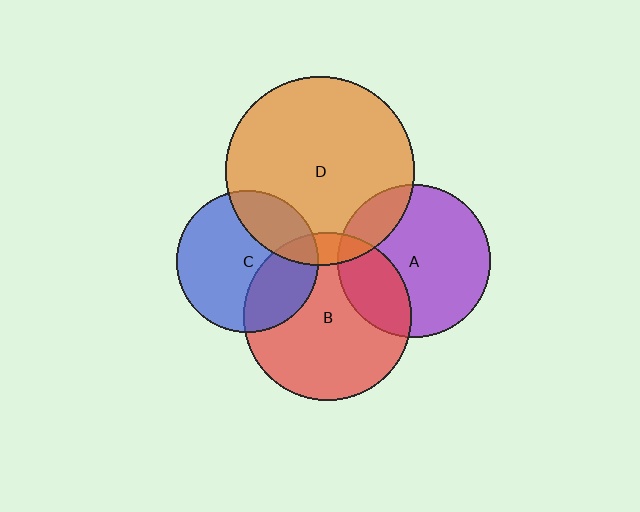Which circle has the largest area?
Circle D (orange).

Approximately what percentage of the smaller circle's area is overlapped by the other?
Approximately 15%.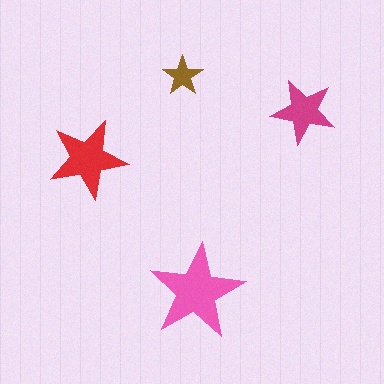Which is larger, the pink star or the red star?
The pink one.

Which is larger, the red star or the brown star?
The red one.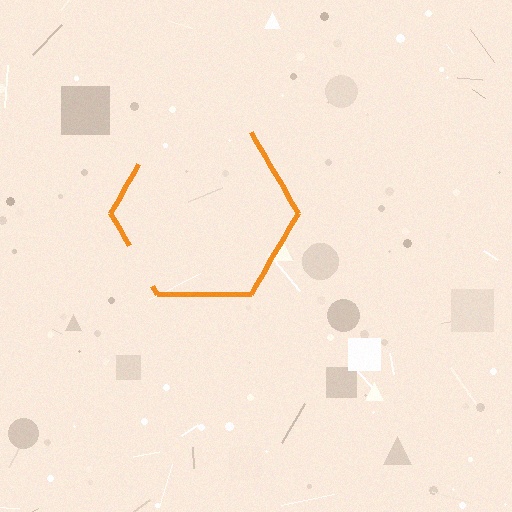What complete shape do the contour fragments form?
The contour fragments form a hexagon.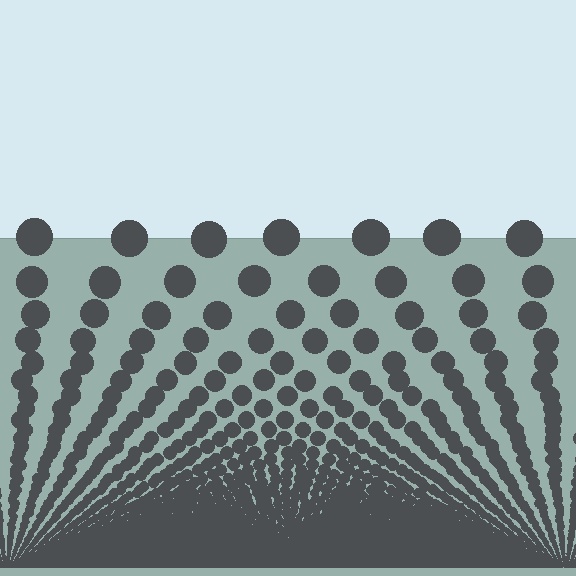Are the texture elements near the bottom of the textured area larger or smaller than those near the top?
Smaller. The gradient is inverted — elements near the bottom are smaller and denser.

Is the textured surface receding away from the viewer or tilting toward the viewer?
The surface appears to tilt toward the viewer. Texture elements get larger and sparser toward the top.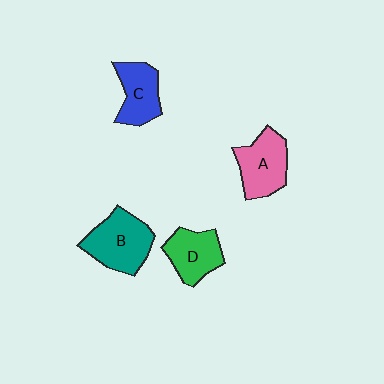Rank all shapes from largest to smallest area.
From largest to smallest: B (teal), A (pink), D (green), C (blue).